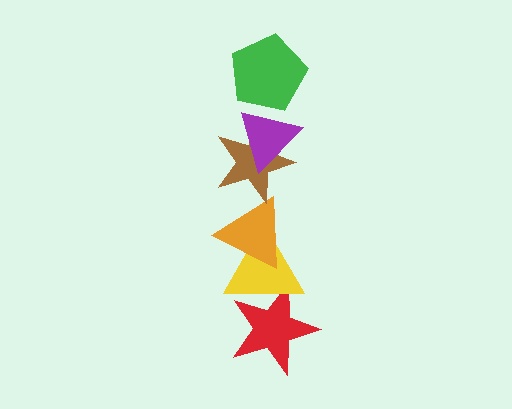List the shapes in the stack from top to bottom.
From top to bottom: the green pentagon, the purple triangle, the brown star, the orange triangle, the yellow triangle, the red star.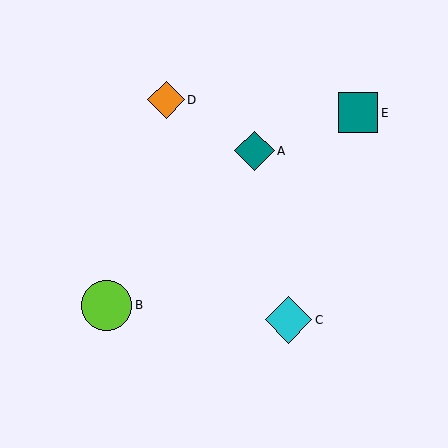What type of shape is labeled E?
Shape E is a teal square.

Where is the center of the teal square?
The center of the teal square is at (358, 113).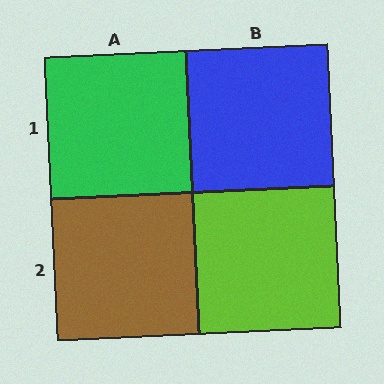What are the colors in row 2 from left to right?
Brown, lime.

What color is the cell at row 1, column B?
Blue.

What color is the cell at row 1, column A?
Green.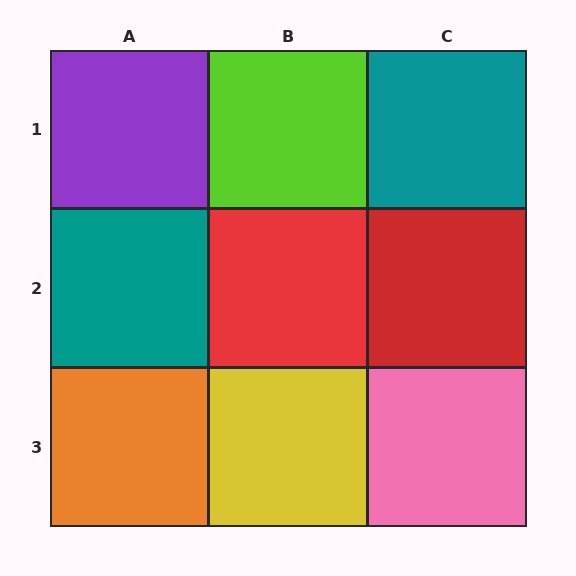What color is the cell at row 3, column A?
Orange.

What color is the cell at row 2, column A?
Teal.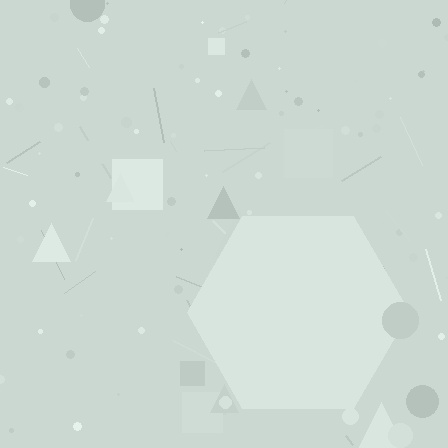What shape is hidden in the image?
A hexagon is hidden in the image.